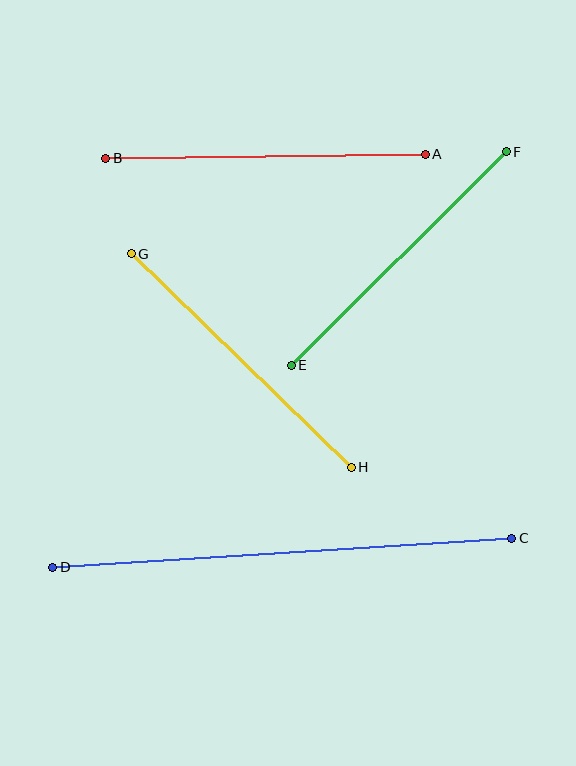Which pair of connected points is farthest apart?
Points C and D are farthest apart.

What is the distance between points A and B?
The distance is approximately 319 pixels.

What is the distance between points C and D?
The distance is approximately 460 pixels.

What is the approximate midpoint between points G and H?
The midpoint is at approximately (241, 360) pixels.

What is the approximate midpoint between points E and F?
The midpoint is at approximately (399, 258) pixels.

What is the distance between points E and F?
The distance is approximately 303 pixels.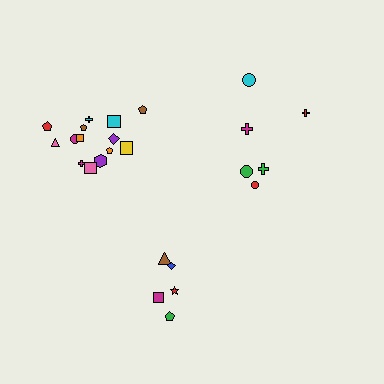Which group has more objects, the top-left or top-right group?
The top-left group.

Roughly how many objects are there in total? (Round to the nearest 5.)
Roughly 25 objects in total.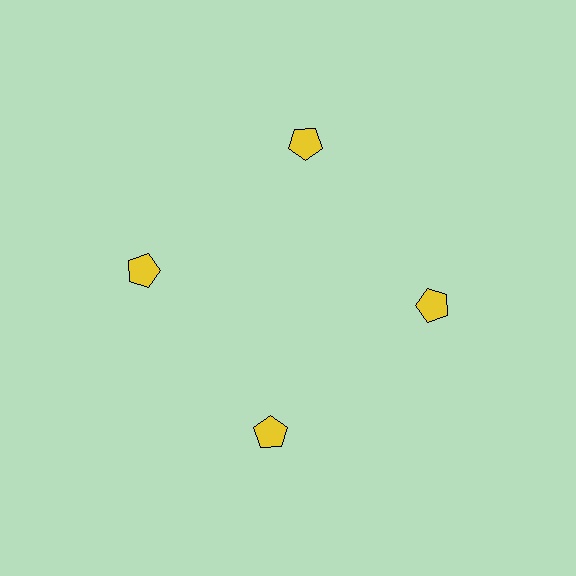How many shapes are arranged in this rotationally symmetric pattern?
There are 4 shapes, arranged in 4 groups of 1.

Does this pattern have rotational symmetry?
Yes, this pattern has 4-fold rotational symmetry. It looks the same after rotating 90 degrees around the center.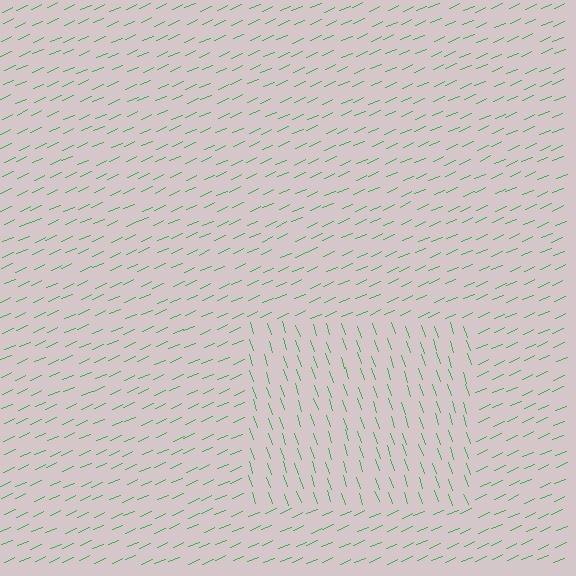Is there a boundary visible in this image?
Yes, there is a texture boundary formed by a change in line orientation.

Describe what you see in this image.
The image is filled with small green line segments. A rectangle region in the image has lines oriented differently from the surrounding lines, creating a visible texture boundary.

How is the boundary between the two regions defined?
The boundary is defined purely by a change in line orientation (approximately 86 degrees difference). All lines are the same color and thickness.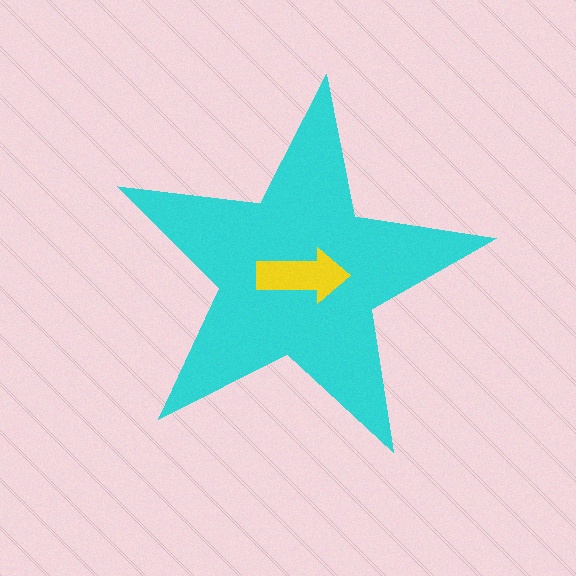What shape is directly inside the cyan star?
The yellow arrow.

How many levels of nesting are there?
2.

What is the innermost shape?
The yellow arrow.